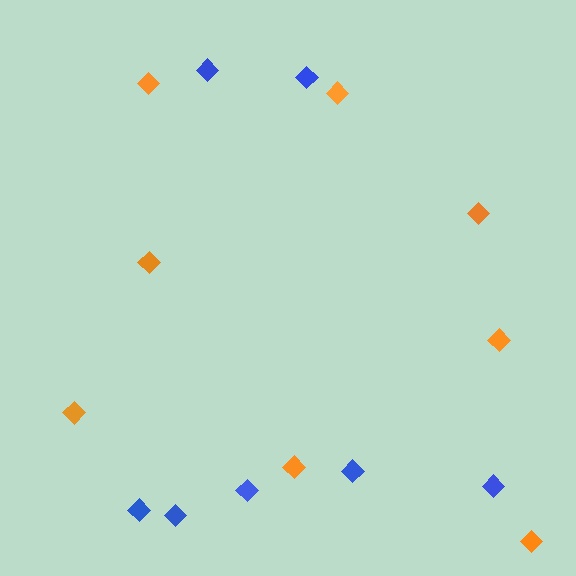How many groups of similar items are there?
There are 2 groups: one group of orange diamonds (8) and one group of blue diamonds (7).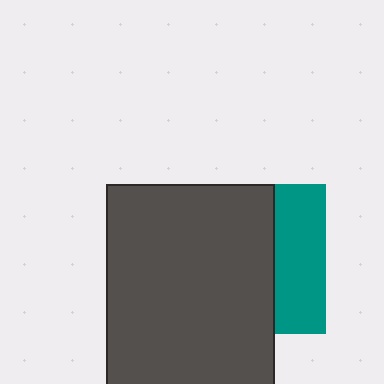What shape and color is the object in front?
The object in front is a dark gray rectangle.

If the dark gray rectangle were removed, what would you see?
You would see the complete teal square.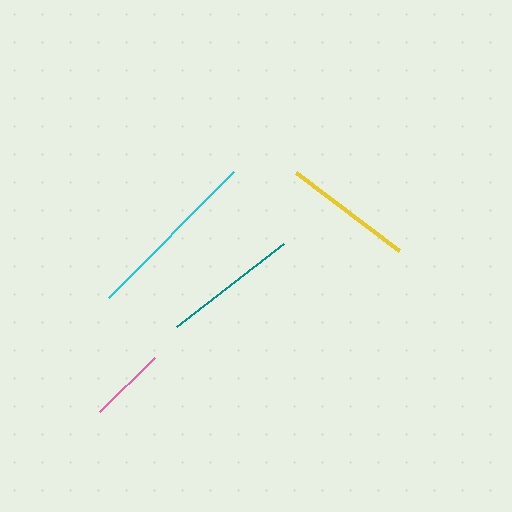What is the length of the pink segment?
The pink segment is approximately 77 pixels long.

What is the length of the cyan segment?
The cyan segment is approximately 177 pixels long.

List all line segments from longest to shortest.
From longest to shortest: cyan, teal, yellow, pink.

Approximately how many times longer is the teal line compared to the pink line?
The teal line is approximately 1.7 times the length of the pink line.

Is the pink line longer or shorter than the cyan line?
The cyan line is longer than the pink line.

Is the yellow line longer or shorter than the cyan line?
The cyan line is longer than the yellow line.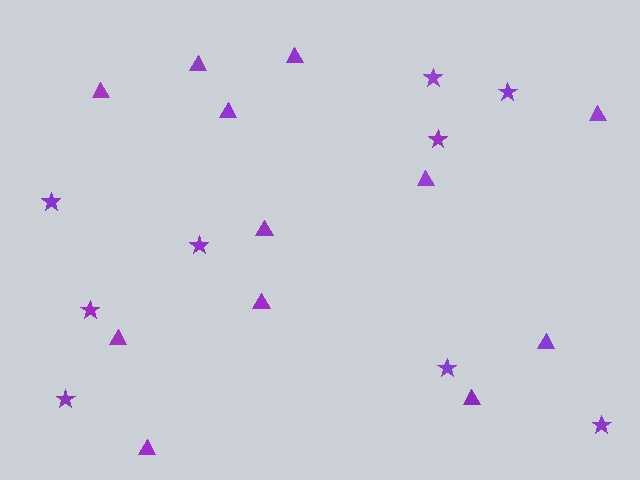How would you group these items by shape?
There are 2 groups: one group of triangles (12) and one group of stars (9).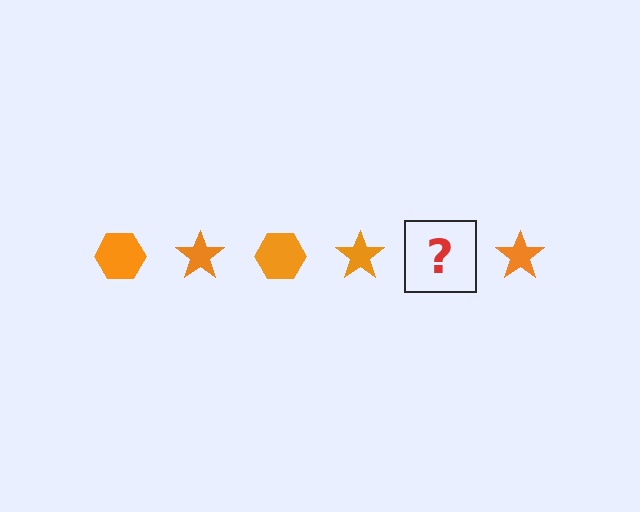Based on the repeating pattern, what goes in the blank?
The blank should be an orange hexagon.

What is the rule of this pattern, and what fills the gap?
The rule is that the pattern cycles through hexagon, star shapes in orange. The gap should be filled with an orange hexagon.